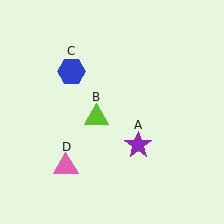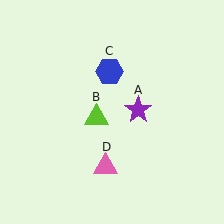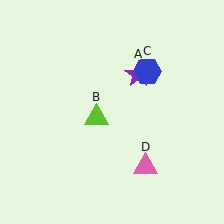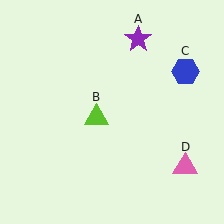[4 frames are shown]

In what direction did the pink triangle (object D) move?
The pink triangle (object D) moved right.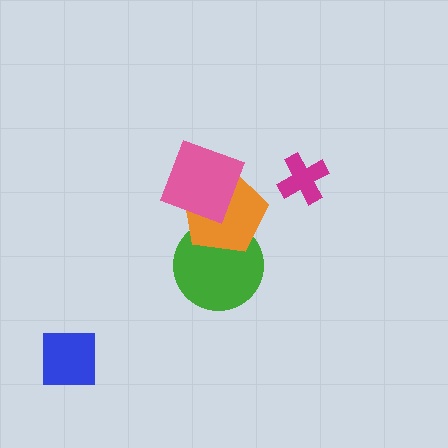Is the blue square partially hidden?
No, no other shape covers it.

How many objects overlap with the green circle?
1 object overlaps with the green circle.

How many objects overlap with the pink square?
1 object overlaps with the pink square.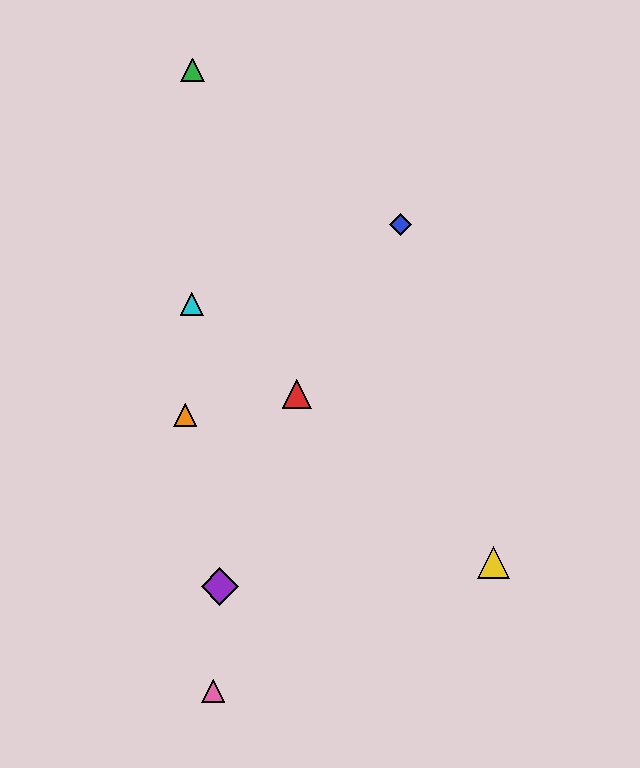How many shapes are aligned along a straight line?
3 shapes (the red triangle, the yellow triangle, the cyan triangle) are aligned along a straight line.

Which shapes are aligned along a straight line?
The red triangle, the yellow triangle, the cyan triangle are aligned along a straight line.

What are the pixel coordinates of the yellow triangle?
The yellow triangle is at (494, 563).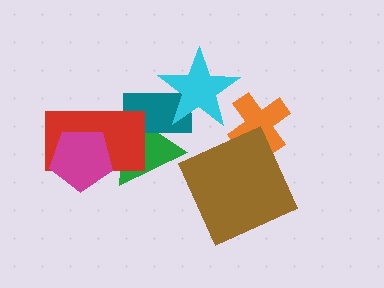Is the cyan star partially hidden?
No, no other shape covers it.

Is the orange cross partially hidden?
Yes, it is partially covered by another shape.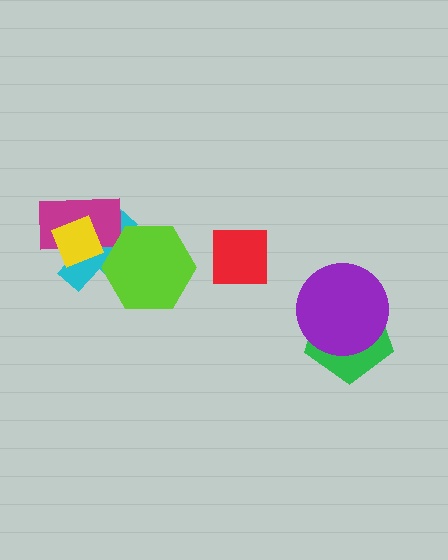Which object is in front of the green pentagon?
The purple circle is in front of the green pentagon.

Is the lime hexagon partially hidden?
No, no other shape covers it.